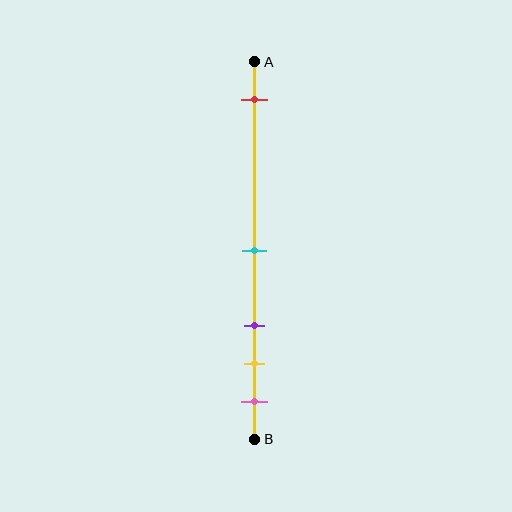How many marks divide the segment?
There are 5 marks dividing the segment.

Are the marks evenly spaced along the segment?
No, the marks are not evenly spaced.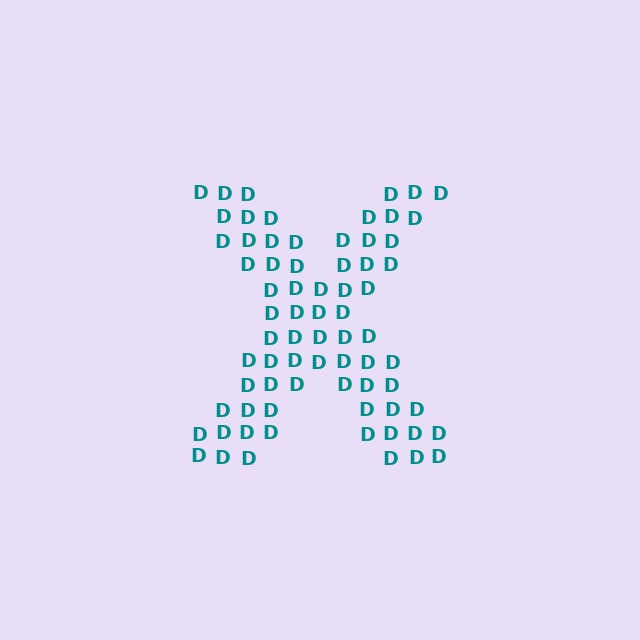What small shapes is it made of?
It is made of small letter D's.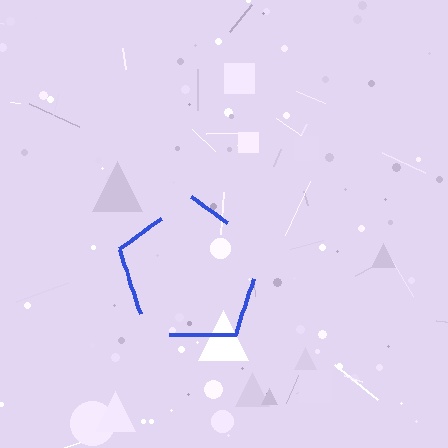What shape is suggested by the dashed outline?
The dashed outline suggests a pentagon.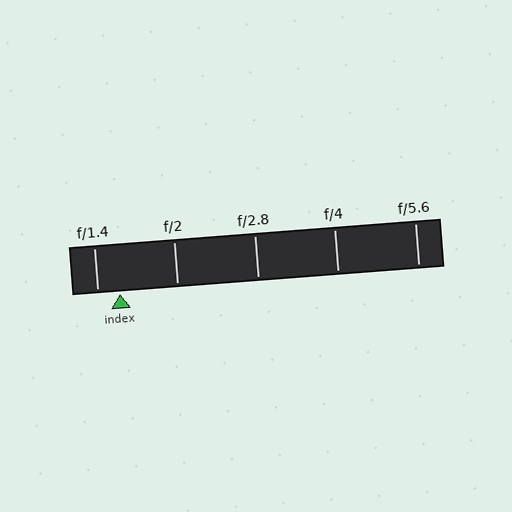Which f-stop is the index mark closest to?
The index mark is closest to f/1.4.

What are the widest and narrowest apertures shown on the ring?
The widest aperture shown is f/1.4 and the narrowest is f/5.6.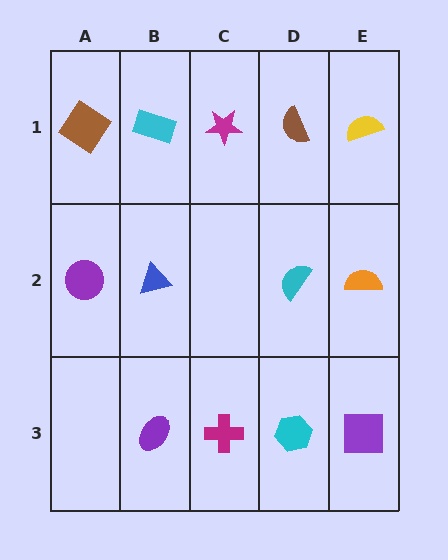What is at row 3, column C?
A magenta cross.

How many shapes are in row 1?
5 shapes.